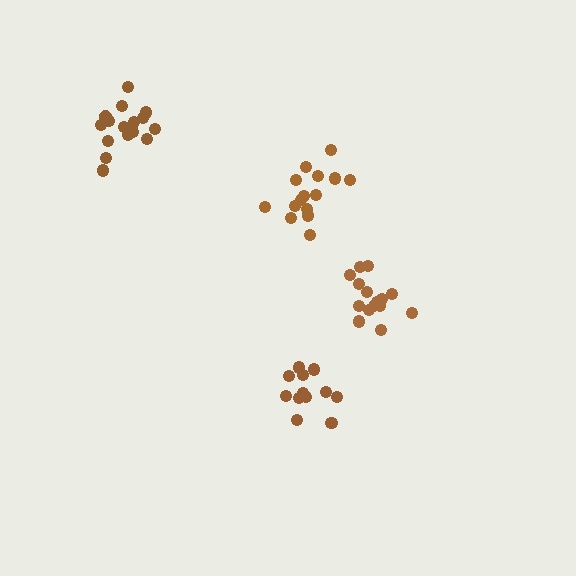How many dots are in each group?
Group 1: 13 dots, Group 2: 17 dots, Group 3: 15 dots, Group 4: 15 dots (60 total).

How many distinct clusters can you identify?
There are 4 distinct clusters.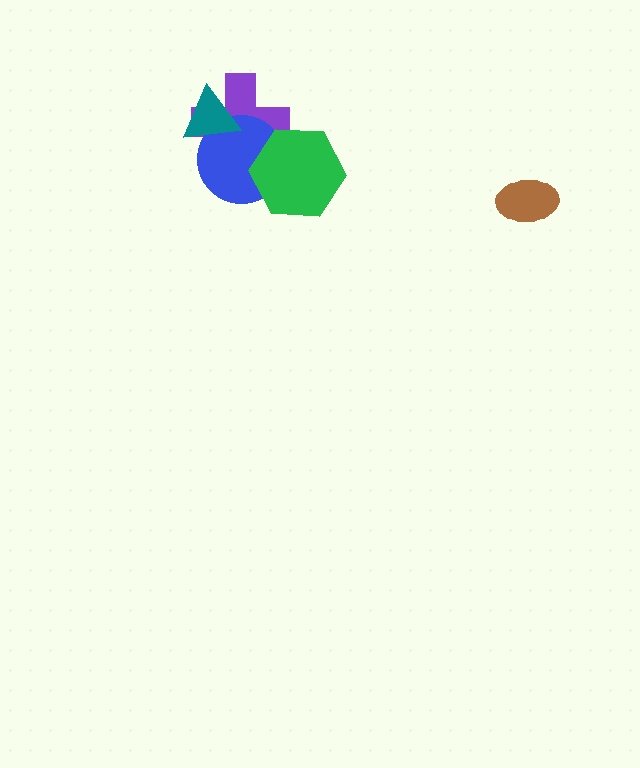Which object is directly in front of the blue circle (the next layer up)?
The green hexagon is directly in front of the blue circle.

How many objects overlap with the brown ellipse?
0 objects overlap with the brown ellipse.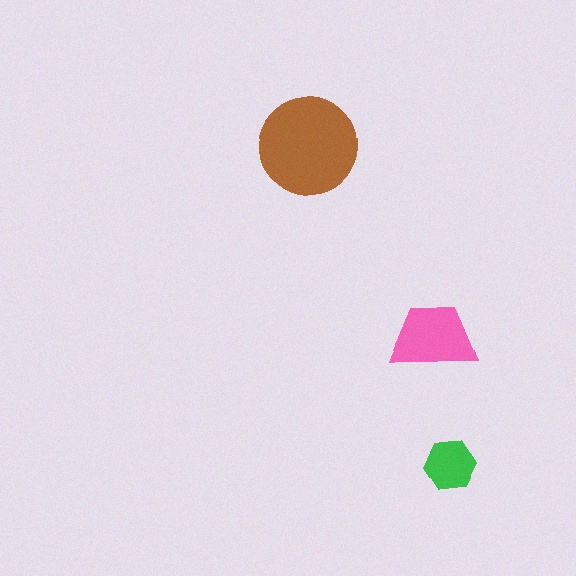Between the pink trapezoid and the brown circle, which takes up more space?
The brown circle.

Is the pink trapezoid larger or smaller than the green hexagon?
Larger.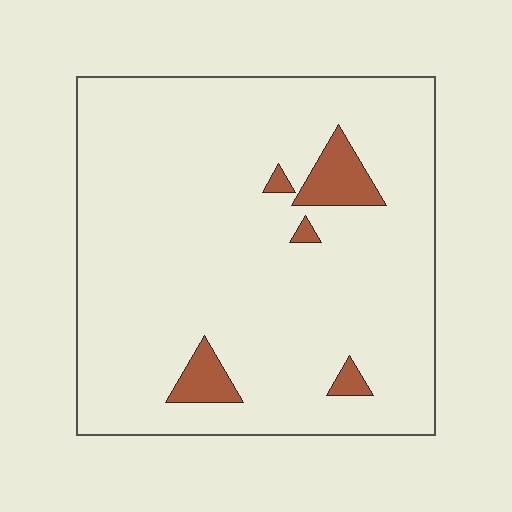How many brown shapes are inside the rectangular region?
5.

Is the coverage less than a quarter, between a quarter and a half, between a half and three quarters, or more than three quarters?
Less than a quarter.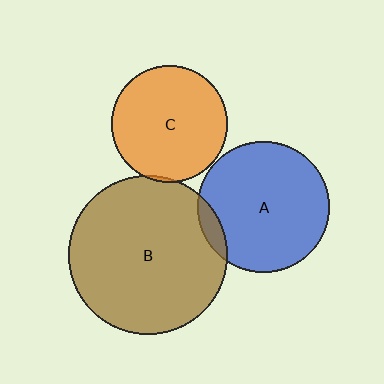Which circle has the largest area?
Circle B (brown).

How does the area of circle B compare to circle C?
Approximately 1.8 times.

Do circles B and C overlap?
Yes.